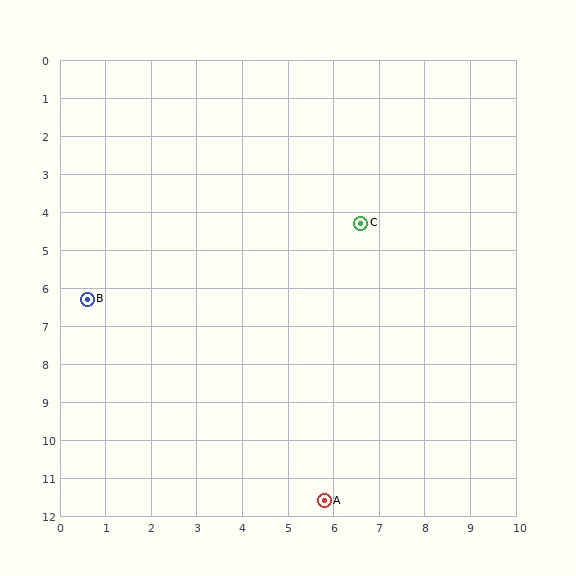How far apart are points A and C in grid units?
Points A and C are about 7.3 grid units apart.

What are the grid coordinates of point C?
Point C is at approximately (6.6, 4.3).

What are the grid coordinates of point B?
Point B is at approximately (0.6, 6.3).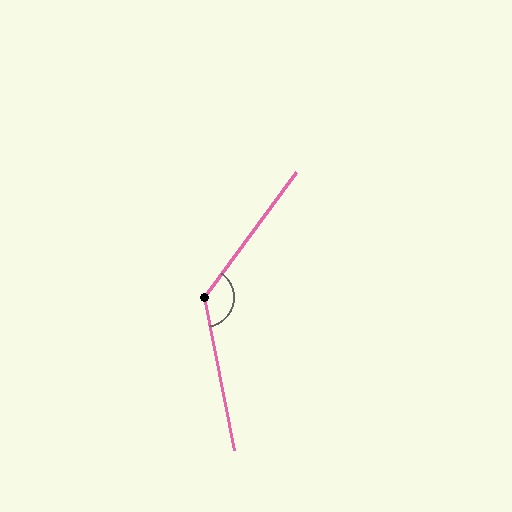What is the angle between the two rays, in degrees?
Approximately 133 degrees.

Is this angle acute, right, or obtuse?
It is obtuse.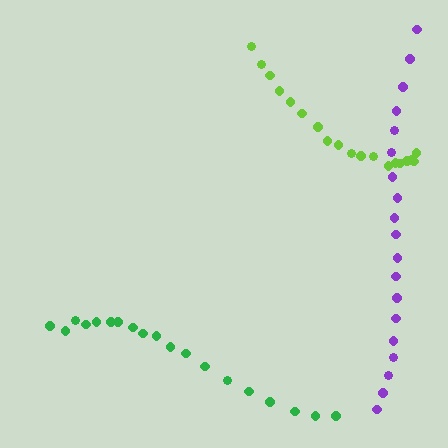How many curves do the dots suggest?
There are 3 distinct paths.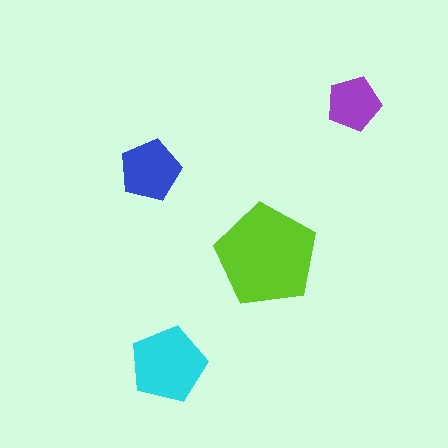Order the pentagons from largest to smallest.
the lime one, the cyan one, the blue one, the purple one.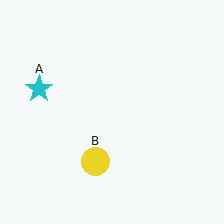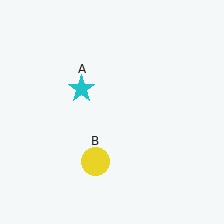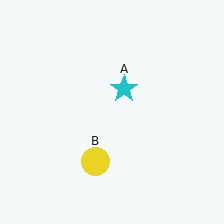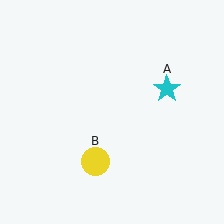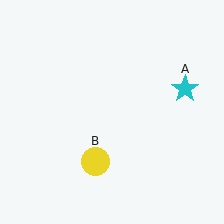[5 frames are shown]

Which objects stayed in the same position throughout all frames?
Yellow circle (object B) remained stationary.